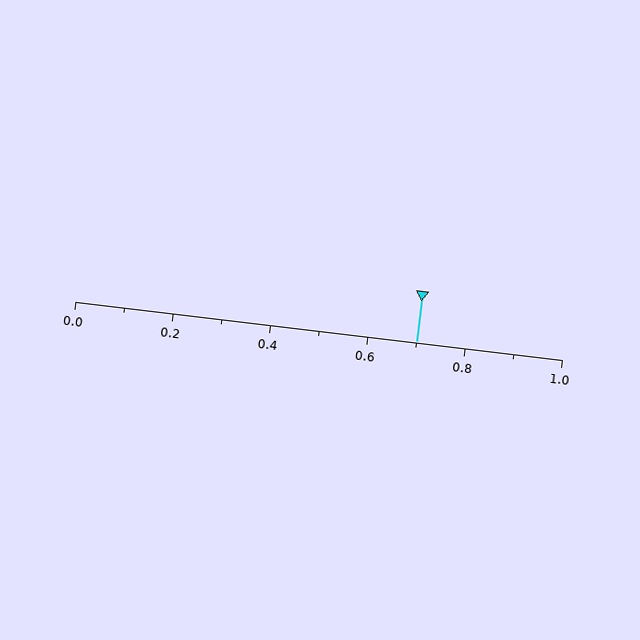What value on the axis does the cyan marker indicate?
The marker indicates approximately 0.7.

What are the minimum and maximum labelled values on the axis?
The axis runs from 0.0 to 1.0.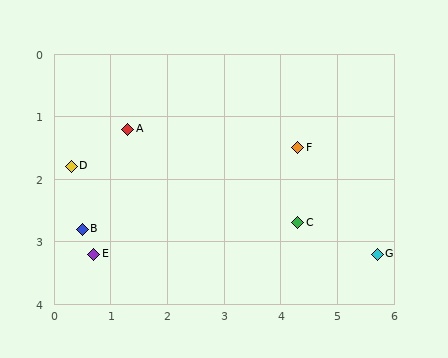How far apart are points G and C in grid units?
Points G and C are about 1.5 grid units apart.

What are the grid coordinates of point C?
Point C is at approximately (4.3, 2.7).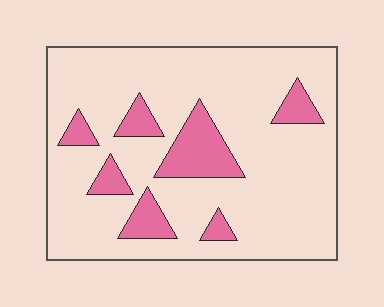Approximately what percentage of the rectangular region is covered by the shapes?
Approximately 15%.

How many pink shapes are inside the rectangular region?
7.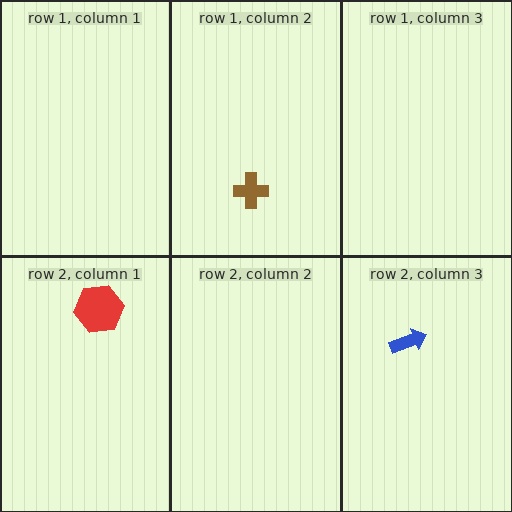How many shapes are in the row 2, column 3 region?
1.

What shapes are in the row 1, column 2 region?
The brown cross.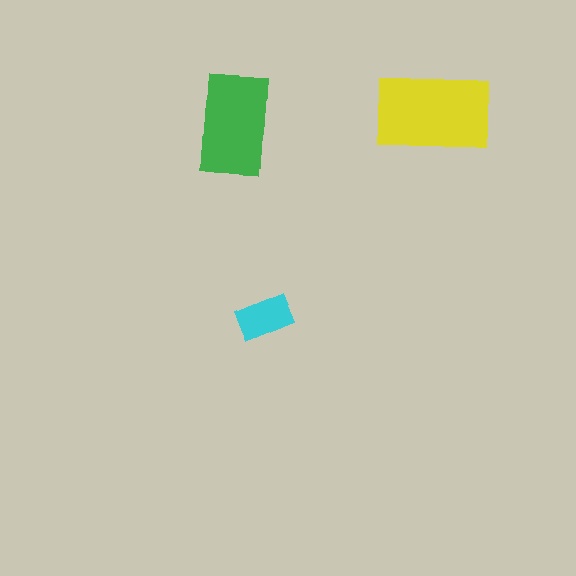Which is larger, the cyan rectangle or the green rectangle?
The green one.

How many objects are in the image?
There are 3 objects in the image.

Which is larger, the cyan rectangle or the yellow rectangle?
The yellow one.